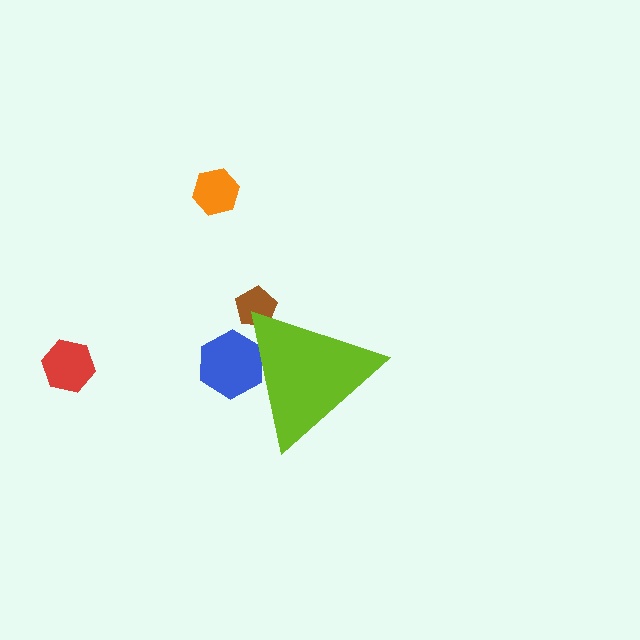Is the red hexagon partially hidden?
No, the red hexagon is fully visible.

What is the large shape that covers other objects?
A lime triangle.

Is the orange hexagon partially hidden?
No, the orange hexagon is fully visible.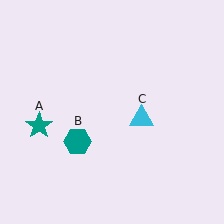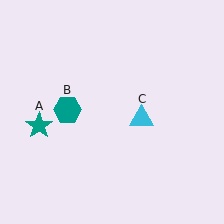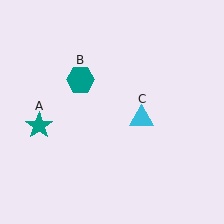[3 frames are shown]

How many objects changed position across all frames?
1 object changed position: teal hexagon (object B).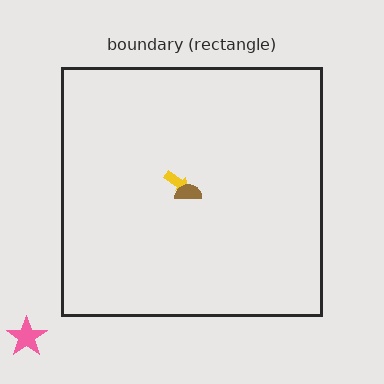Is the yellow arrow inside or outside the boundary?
Inside.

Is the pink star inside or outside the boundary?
Outside.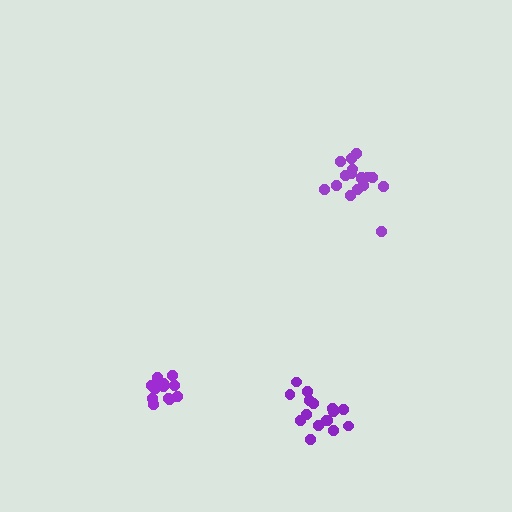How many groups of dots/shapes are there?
There are 3 groups.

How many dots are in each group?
Group 1: 13 dots, Group 2: 16 dots, Group 3: 17 dots (46 total).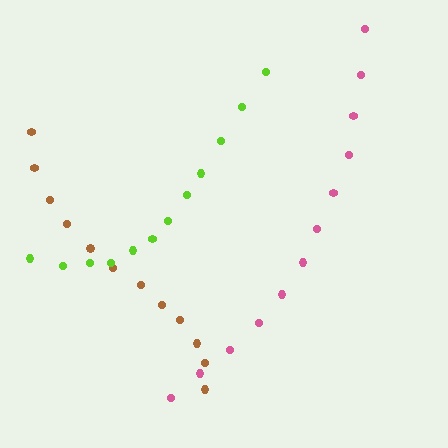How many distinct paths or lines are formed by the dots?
There are 3 distinct paths.